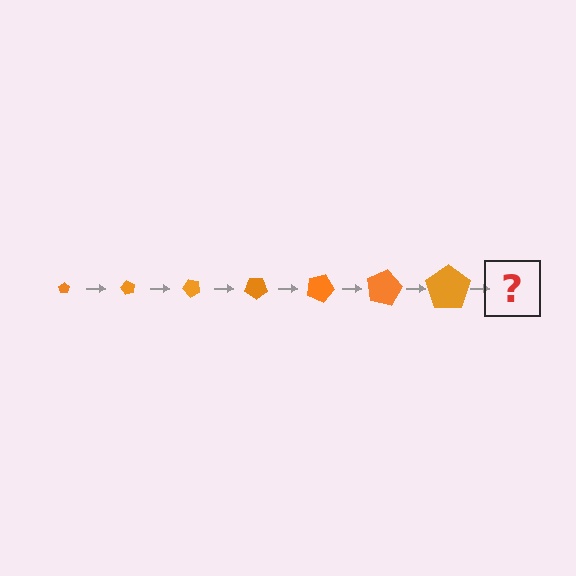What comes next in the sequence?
The next element should be a pentagon, larger than the previous one and rotated 420 degrees from the start.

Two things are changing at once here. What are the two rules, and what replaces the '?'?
The two rules are that the pentagon grows larger each step and it rotates 60 degrees each step. The '?' should be a pentagon, larger than the previous one and rotated 420 degrees from the start.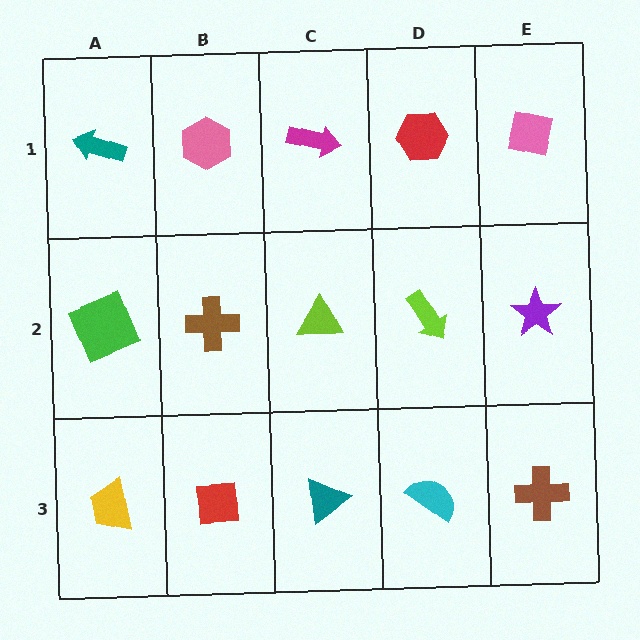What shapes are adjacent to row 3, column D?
A lime arrow (row 2, column D), a teal triangle (row 3, column C), a brown cross (row 3, column E).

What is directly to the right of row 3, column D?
A brown cross.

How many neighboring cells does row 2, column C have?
4.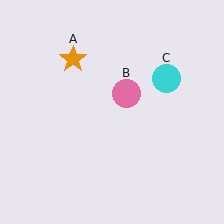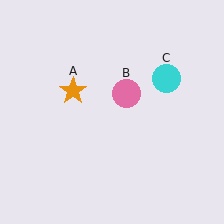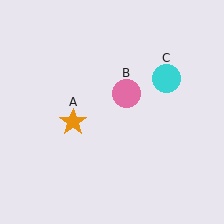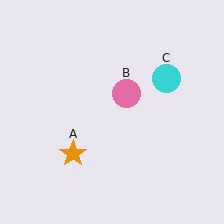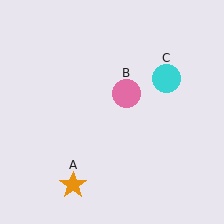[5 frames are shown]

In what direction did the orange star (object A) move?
The orange star (object A) moved down.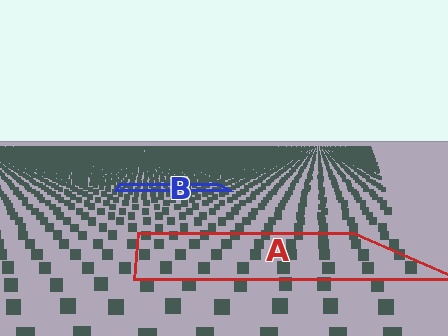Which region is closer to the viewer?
Region A is closer. The texture elements there are larger and more spread out.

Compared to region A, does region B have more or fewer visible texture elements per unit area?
Region B has more texture elements per unit area — they are packed more densely because it is farther away.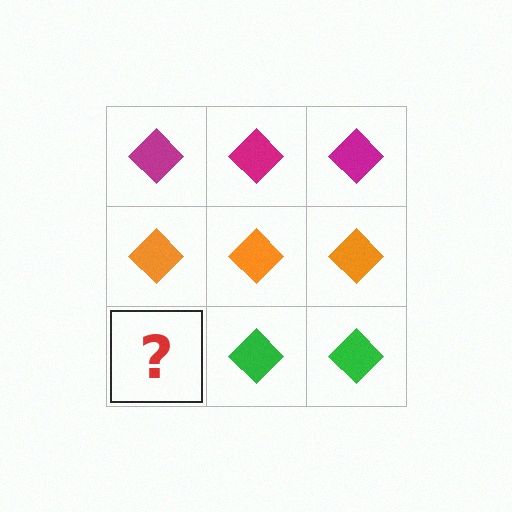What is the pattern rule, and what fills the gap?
The rule is that each row has a consistent color. The gap should be filled with a green diamond.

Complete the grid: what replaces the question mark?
The question mark should be replaced with a green diamond.